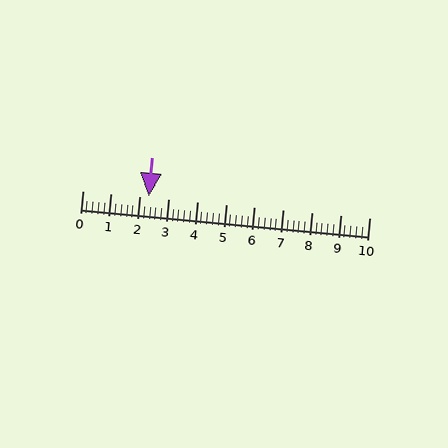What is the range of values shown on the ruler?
The ruler shows values from 0 to 10.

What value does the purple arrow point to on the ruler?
The purple arrow points to approximately 2.3.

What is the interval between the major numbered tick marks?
The major tick marks are spaced 1 units apart.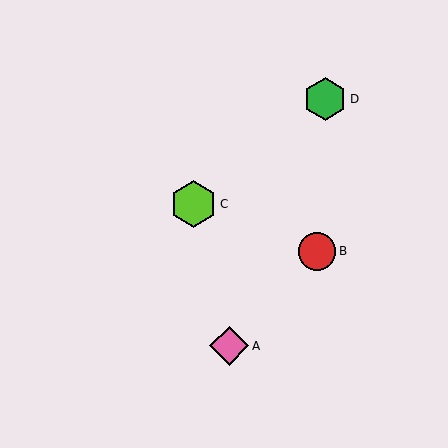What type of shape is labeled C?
Shape C is a lime hexagon.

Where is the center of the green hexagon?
The center of the green hexagon is at (325, 99).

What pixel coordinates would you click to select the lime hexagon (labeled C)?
Click at (193, 204) to select the lime hexagon C.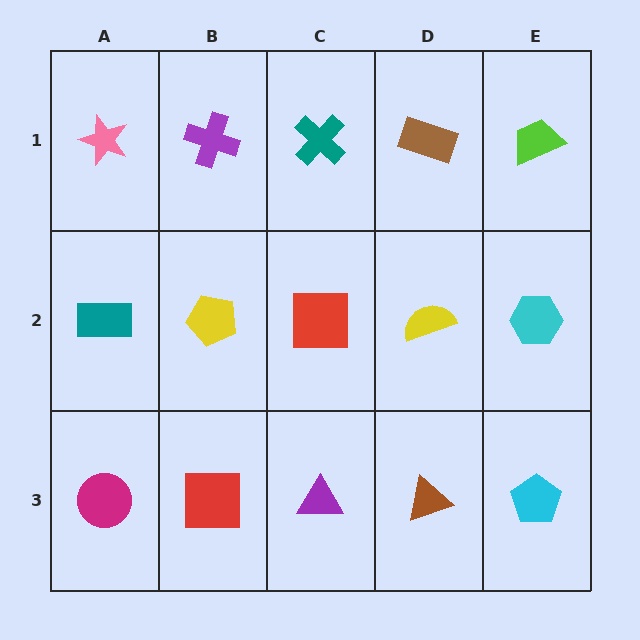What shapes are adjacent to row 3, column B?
A yellow pentagon (row 2, column B), a magenta circle (row 3, column A), a purple triangle (row 3, column C).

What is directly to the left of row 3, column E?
A brown triangle.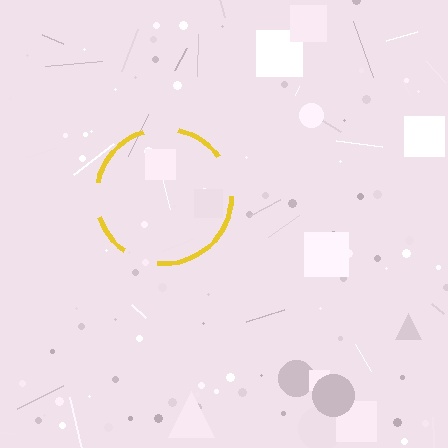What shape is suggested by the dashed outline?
The dashed outline suggests a circle.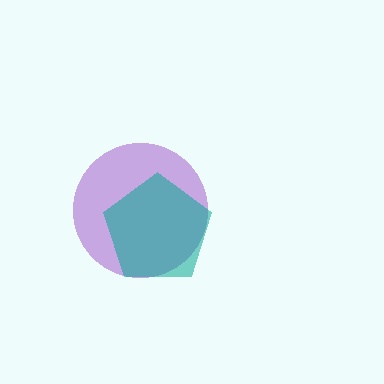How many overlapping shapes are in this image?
There are 2 overlapping shapes in the image.